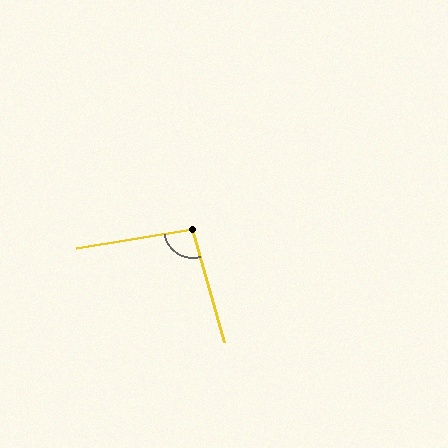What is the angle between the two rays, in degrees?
Approximately 96 degrees.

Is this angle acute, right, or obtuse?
It is obtuse.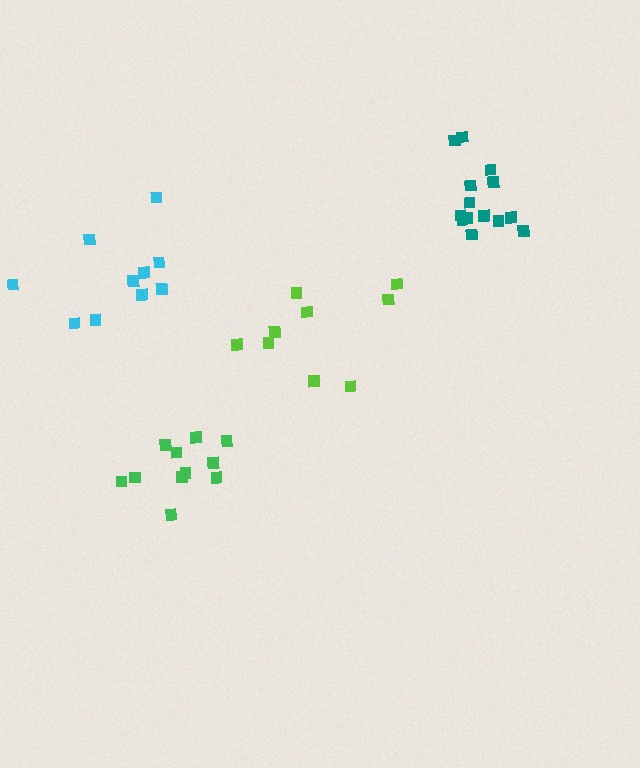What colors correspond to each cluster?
The clusters are colored: green, teal, lime, cyan.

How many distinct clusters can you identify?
There are 4 distinct clusters.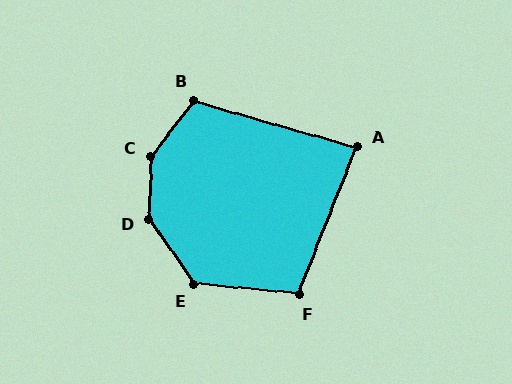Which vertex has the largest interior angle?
C, at approximately 145 degrees.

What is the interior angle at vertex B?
Approximately 111 degrees (obtuse).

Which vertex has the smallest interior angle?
A, at approximately 84 degrees.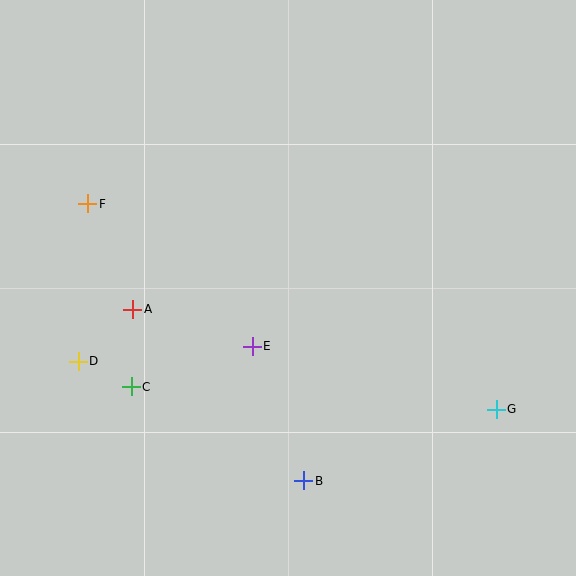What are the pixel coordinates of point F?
Point F is at (88, 204).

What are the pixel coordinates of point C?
Point C is at (131, 387).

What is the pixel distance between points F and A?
The distance between F and A is 115 pixels.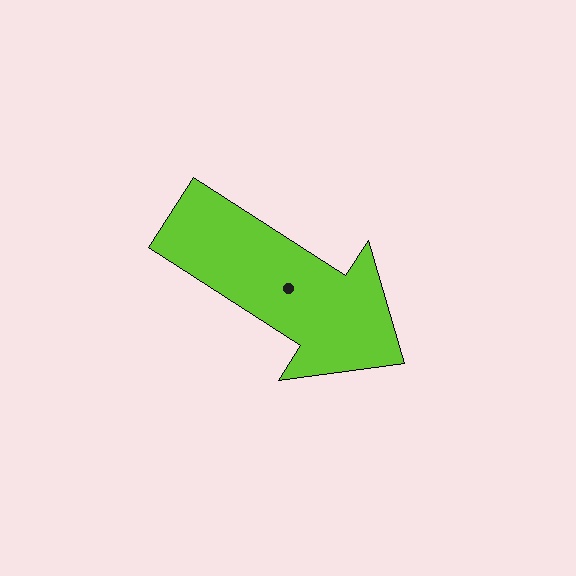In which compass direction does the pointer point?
Southeast.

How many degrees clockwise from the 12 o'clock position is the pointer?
Approximately 123 degrees.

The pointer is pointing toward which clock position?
Roughly 4 o'clock.